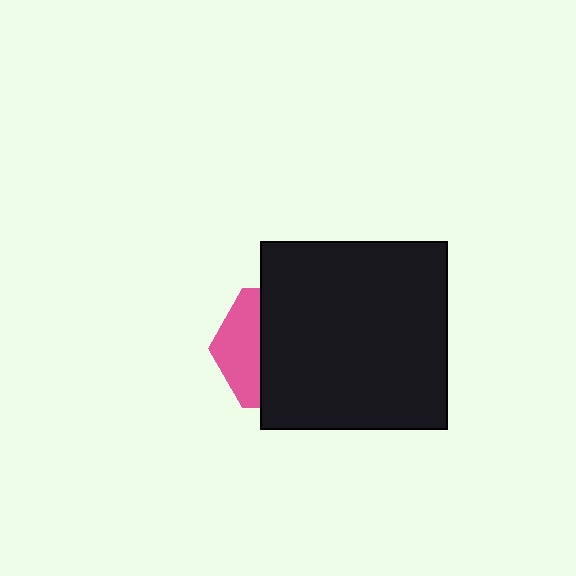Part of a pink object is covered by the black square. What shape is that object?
It is a hexagon.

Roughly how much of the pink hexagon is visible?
A small part of it is visible (roughly 33%).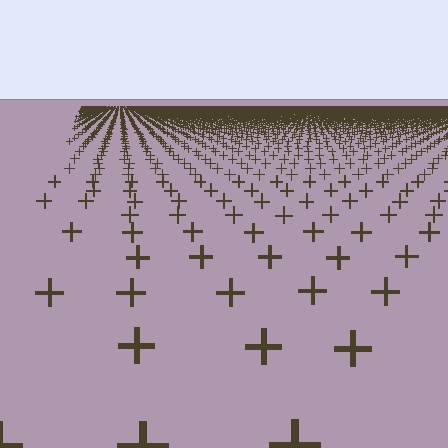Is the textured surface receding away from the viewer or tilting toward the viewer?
The surface is receding away from the viewer. Texture elements get smaller and denser toward the top.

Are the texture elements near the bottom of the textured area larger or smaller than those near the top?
Larger. Near the bottom, elements are closer to the viewer and appear at a bigger on-screen size.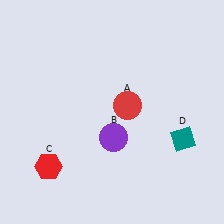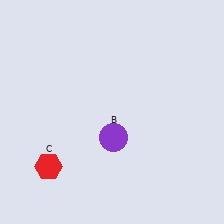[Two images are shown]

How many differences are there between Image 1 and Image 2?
There are 2 differences between the two images.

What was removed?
The teal diamond (D), the red circle (A) were removed in Image 2.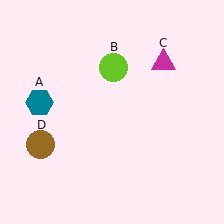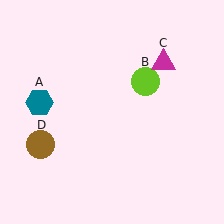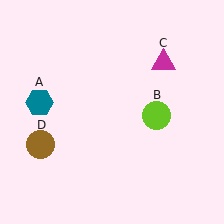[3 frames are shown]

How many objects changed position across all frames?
1 object changed position: lime circle (object B).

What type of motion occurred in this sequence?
The lime circle (object B) rotated clockwise around the center of the scene.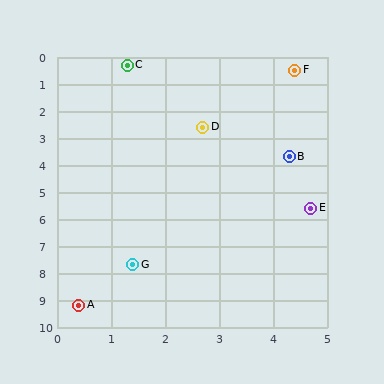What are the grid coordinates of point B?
Point B is at approximately (4.3, 3.7).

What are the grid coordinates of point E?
Point E is at approximately (4.7, 5.6).